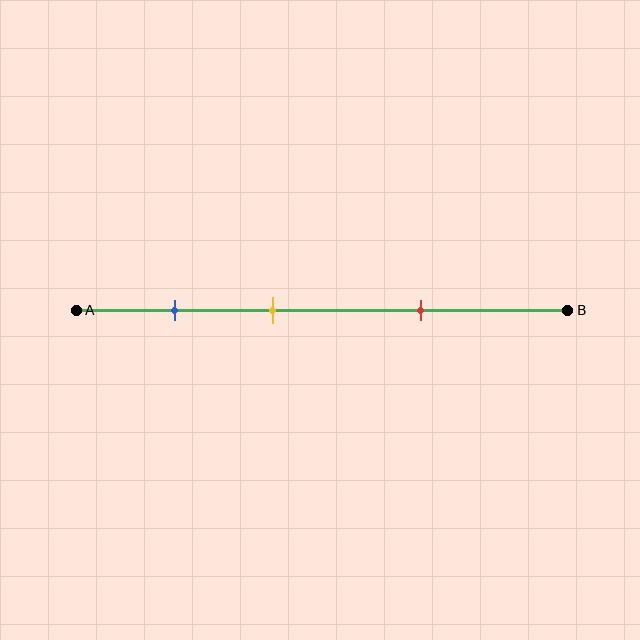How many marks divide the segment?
There are 3 marks dividing the segment.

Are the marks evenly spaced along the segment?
Yes, the marks are approximately evenly spaced.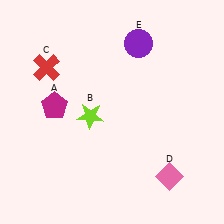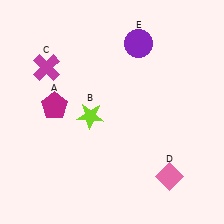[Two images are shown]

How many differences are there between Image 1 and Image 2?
There is 1 difference between the two images.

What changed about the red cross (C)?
In Image 1, C is red. In Image 2, it changed to magenta.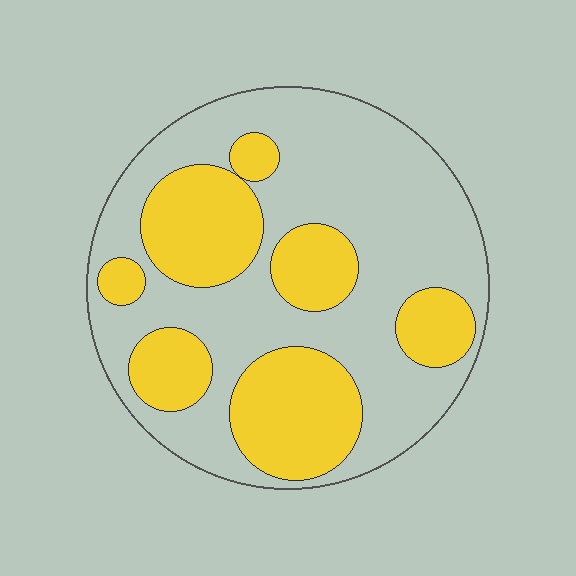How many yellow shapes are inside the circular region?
7.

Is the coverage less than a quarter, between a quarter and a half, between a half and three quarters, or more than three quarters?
Between a quarter and a half.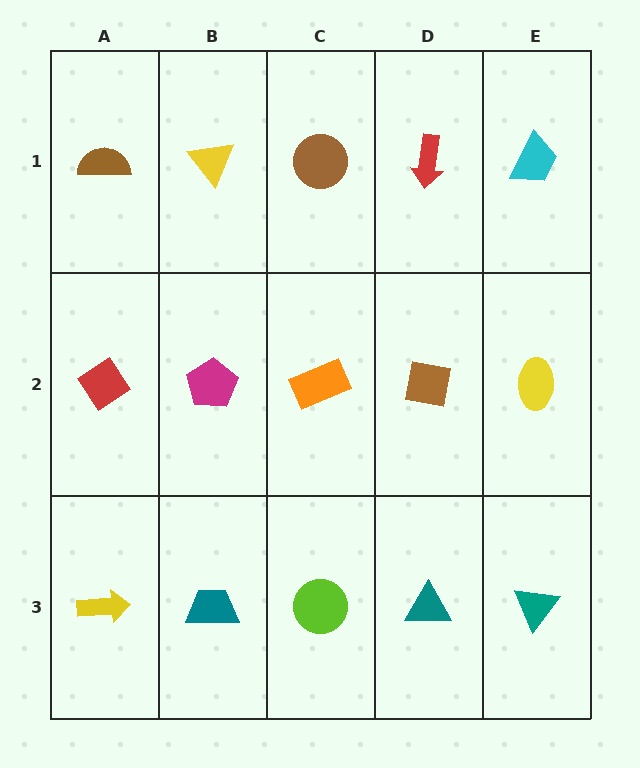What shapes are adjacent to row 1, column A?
A red diamond (row 2, column A), a yellow triangle (row 1, column B).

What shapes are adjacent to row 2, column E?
A cyan trapezoid (row 1, column E), a teal triangle (row 3, column E), a brown square (row 2, column D).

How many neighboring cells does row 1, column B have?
3.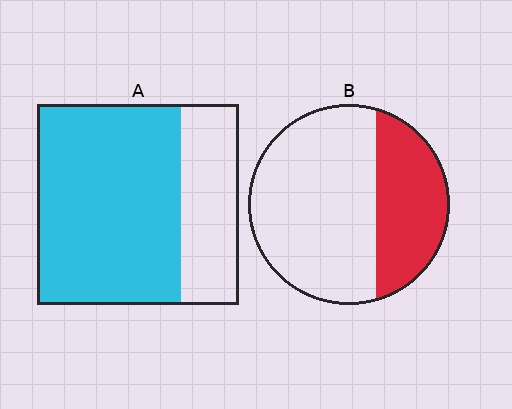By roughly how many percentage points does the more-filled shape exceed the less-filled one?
By roughly 40 percentage points (A over B).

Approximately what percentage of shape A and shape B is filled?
A is approximately 70% and B is approximately 35%.